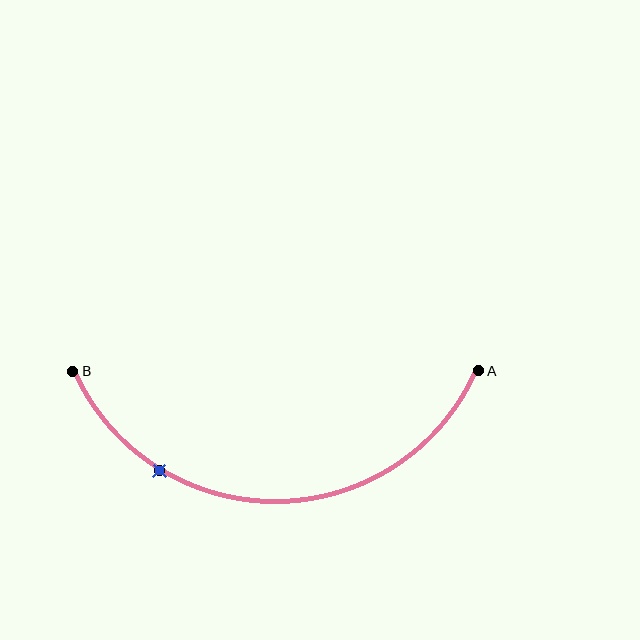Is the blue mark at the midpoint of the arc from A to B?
No. The blue mark lies on the arc but is closer to endpoint B. The arc midpoint would be at the point on the curve equidistant along the arc from both A and B.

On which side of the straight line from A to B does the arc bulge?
The arc bulges below the straight line connecting A and B.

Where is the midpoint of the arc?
The arc midpoint is the point on the curve farthest from the straight line joining A and B. It sits below that line.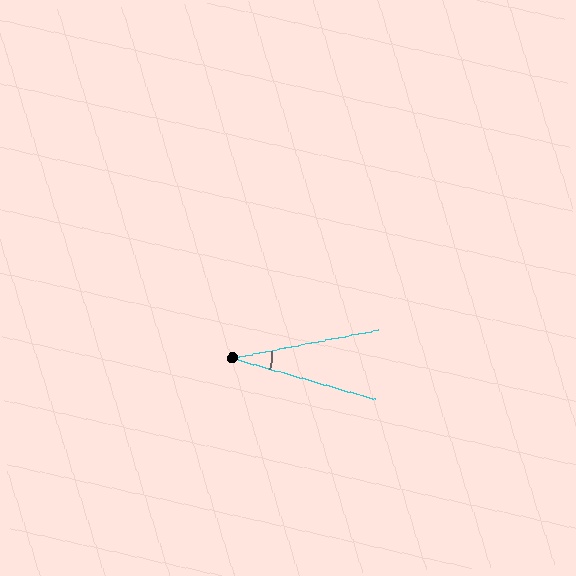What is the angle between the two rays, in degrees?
Approximately 27 degrees.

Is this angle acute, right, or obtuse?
It is acute.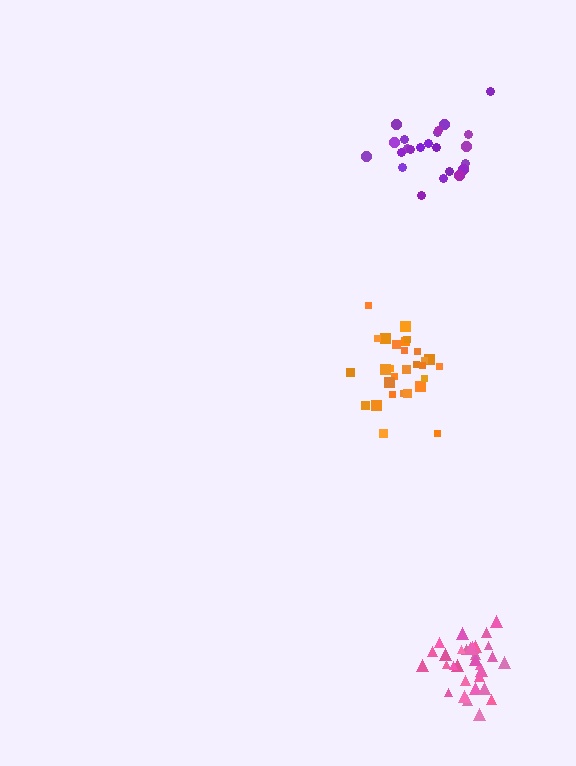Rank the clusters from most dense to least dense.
orange, pink, purple.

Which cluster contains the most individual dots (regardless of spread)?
Pink (31).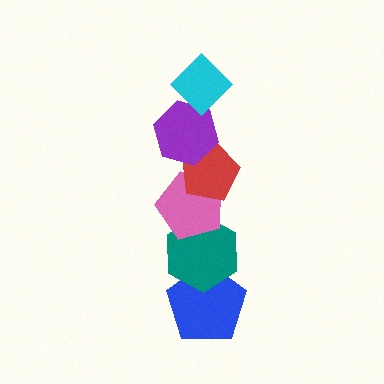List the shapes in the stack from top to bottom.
From top to bottom: the cyan diamond, the purple hexagon, the red pentagon, the pink pentagon, the teal hexagon, the blue pentagon.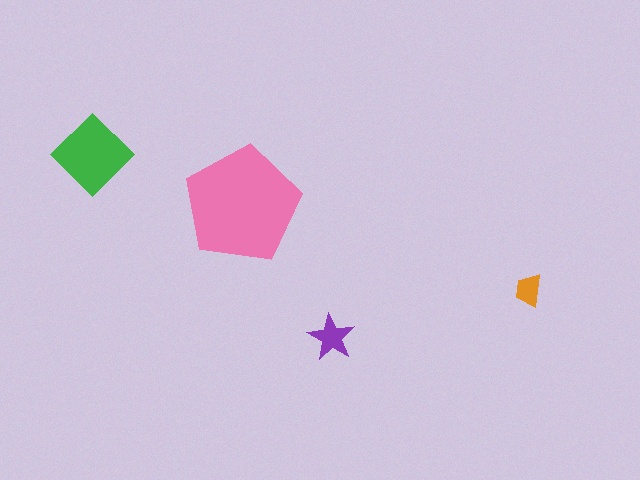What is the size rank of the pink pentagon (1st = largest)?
1st.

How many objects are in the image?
There are 4 objects in the image.